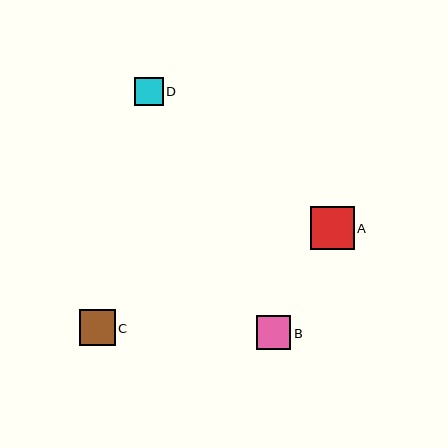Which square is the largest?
Square A is the largest with a size of approximately 44 pixels.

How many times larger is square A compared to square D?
Square A is approximately 1.5 times the size of square D.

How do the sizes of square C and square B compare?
Square C and square B are approximately the same size.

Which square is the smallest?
Square D is the smallest with a size of approximately 29 pixels.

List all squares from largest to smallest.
From largest to smallest: A, C, B, D.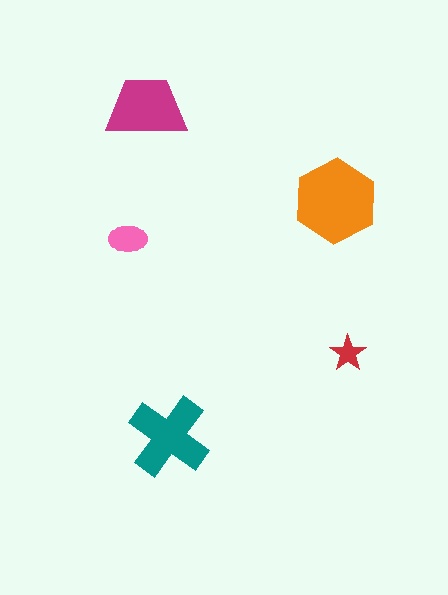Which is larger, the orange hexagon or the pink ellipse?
The orange hexagon.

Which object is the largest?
The orange hexagon.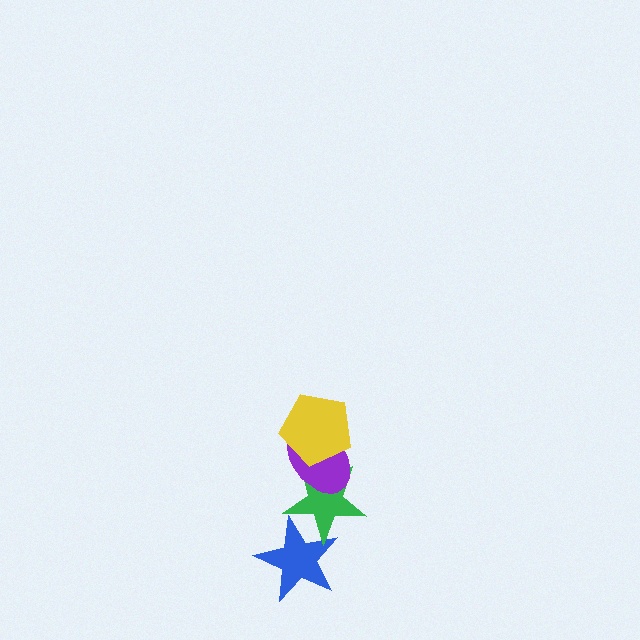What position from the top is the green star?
The green star is 3rd from the top.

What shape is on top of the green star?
The purple ellipse is on top of the green star.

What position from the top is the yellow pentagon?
The yellow pentagon is 1st from the top.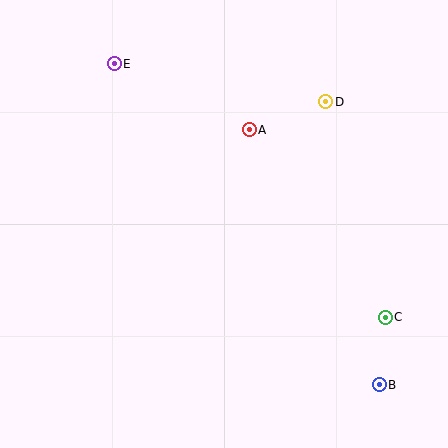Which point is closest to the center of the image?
Point A at (249, 130) is closest to the center.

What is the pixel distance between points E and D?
The distance between E and D is 215 pixels.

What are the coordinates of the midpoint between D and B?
The midpoint between D and B is at (352, 243).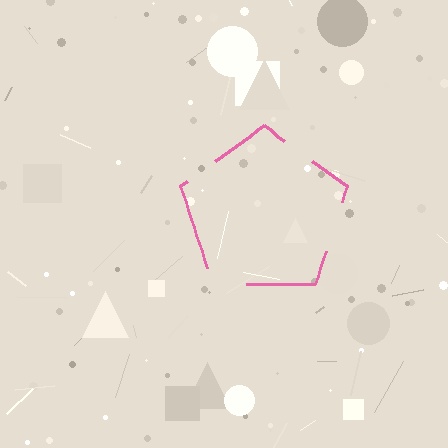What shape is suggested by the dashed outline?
The dashed outline suggests a pentagon.